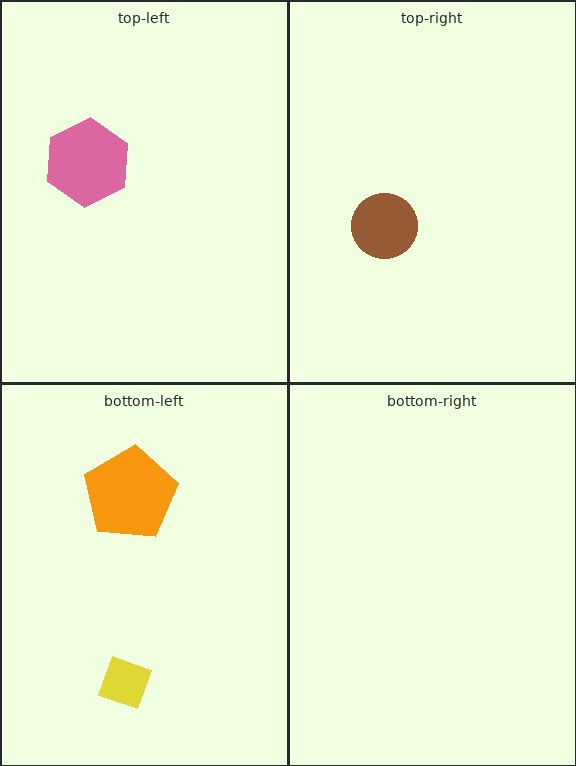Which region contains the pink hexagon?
The top-left region.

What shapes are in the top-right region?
The brown circle.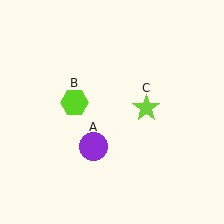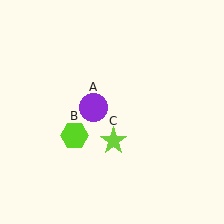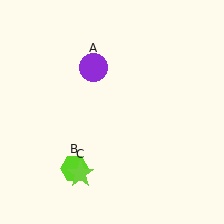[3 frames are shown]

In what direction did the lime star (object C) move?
The lime star (object C) moved down and to the left.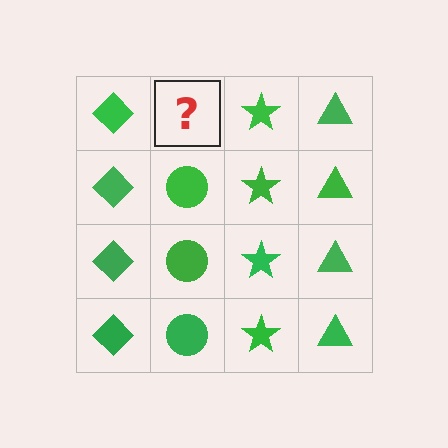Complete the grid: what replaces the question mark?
The question mark should be replaced with a green circle.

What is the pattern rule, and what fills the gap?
The rule is that each column has a consistent shape. The gap should be filled with a green circle.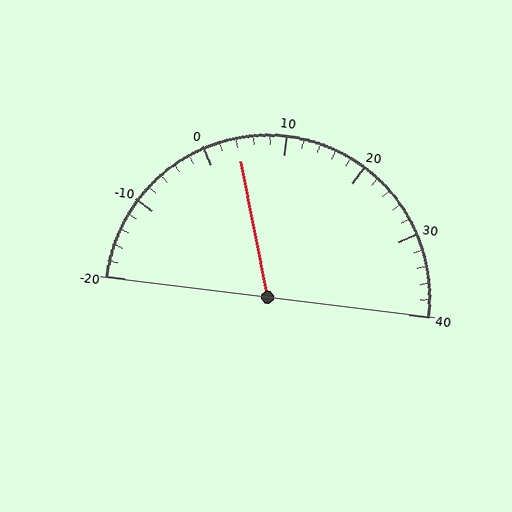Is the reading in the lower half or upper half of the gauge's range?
The reading is in the lower half of the range (-20 to 40).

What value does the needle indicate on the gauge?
The needle indicates approximately 4.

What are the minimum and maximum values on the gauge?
The gauge ranges from -20 to 40.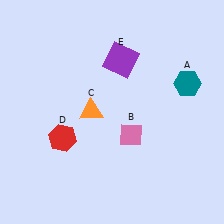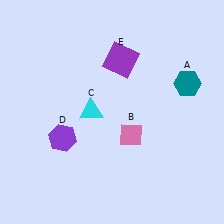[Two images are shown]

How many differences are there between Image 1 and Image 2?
There are 2 differences between the two images.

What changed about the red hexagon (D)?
In Image 1, D is red. In Image 2, it changed to purple.